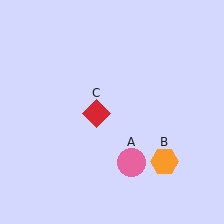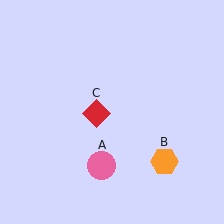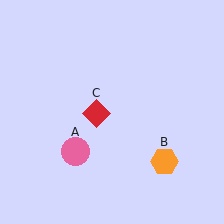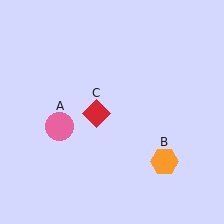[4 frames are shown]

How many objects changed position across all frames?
1 object changed position: pink circle (object A).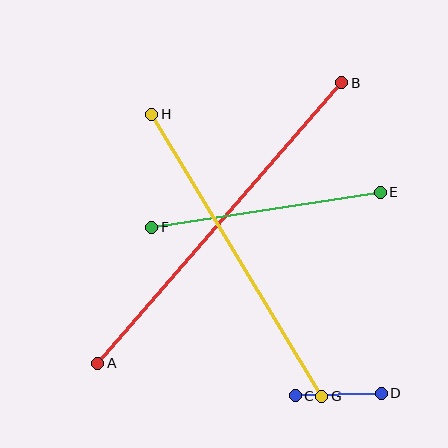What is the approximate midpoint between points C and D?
The midpoint is at approximately (338, 395) pixels.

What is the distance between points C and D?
The distance is approximately 86 pixels.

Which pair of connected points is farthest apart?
Points A and B are farthest apart.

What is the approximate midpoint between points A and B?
The midpoint is at approximately (220, 223) pixels.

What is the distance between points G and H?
The distance is approximately 329 pixels.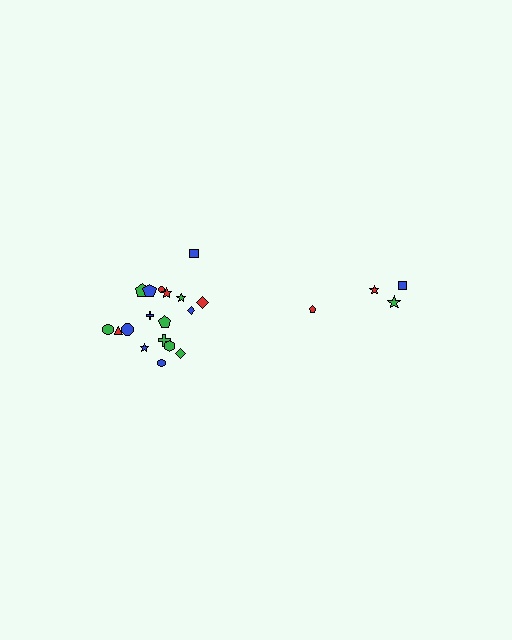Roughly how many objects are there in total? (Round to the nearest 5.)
Roughly 20 objects in total.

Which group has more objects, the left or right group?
The left group.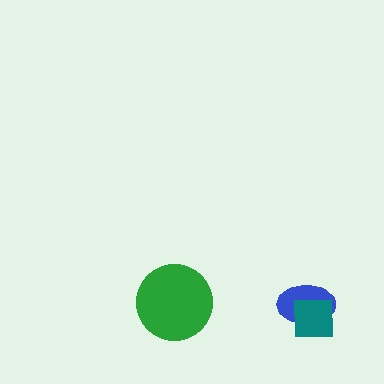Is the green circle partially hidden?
No, no other shape covers it.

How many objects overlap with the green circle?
0 objects overlap with the green circle.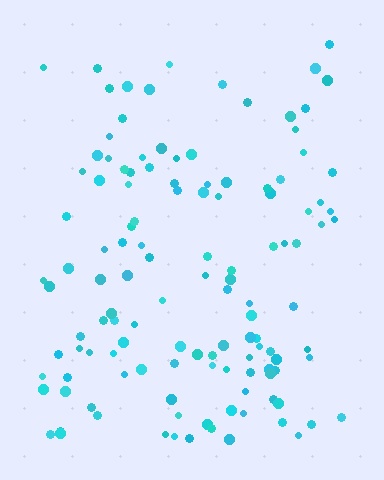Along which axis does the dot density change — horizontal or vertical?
Vertical.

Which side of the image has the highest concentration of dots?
The bottom.